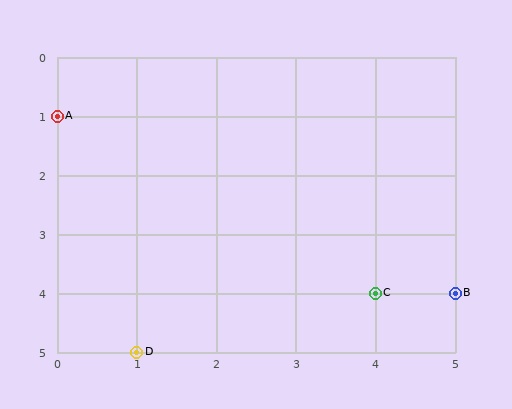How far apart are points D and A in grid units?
Points D and A are 1 column and 4 rows apart (about 4.1 grid units diagonally).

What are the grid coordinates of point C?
Point C is at grid coordinates (4, 4).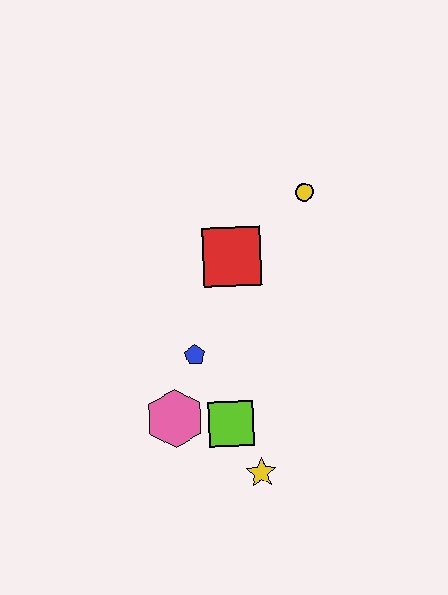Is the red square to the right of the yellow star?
No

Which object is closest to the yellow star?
The lime square is closest to the yellow star.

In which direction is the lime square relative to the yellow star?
The lime square is above the yellow star.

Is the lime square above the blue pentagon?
No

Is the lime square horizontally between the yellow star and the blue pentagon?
Yes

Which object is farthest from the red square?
The yellow star is farthest from the red square.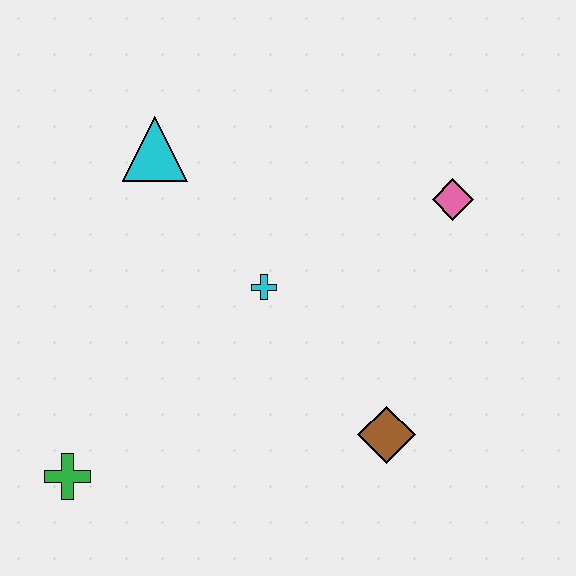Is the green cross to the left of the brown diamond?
Yes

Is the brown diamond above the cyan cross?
No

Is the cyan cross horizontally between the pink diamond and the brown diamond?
No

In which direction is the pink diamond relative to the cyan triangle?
The pink diamond is to the right of the cyan triangle.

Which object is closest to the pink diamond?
The cyan cross is closest to the pink diamond.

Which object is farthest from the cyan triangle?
The brown diamond is farthest from the cyan triangle.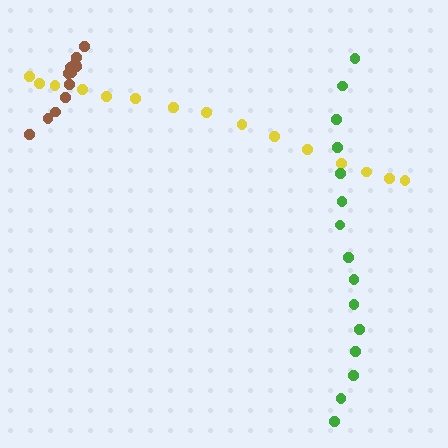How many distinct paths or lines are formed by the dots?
There are 3 distinct paths.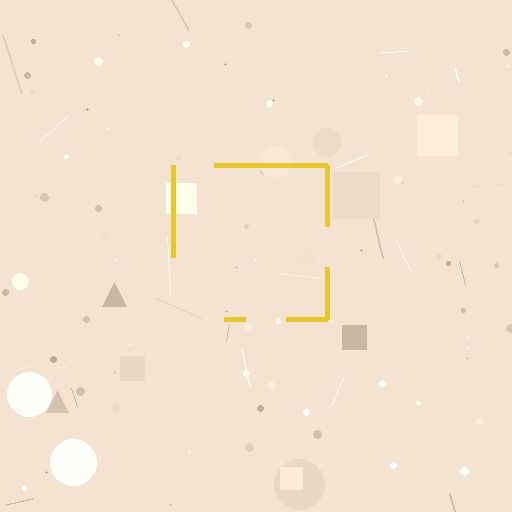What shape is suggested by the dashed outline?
The dashed outline suggests a square.